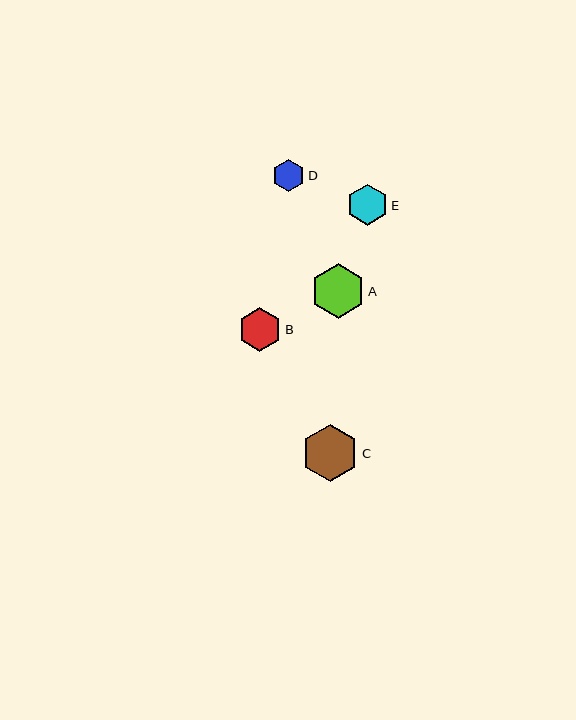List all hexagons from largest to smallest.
From largest to smallest: C, A, B, E, D.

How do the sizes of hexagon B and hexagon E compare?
Hexagon B and hexagon E are approximately the same size.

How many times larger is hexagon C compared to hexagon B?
Hexagon C is approximately 1.3 times the size of hexagon B.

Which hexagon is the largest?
Hexagon C is the largest with a size of approximately 57 pixels.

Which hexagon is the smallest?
Hexagon D is the smallest with a size of approximately 32 pixels.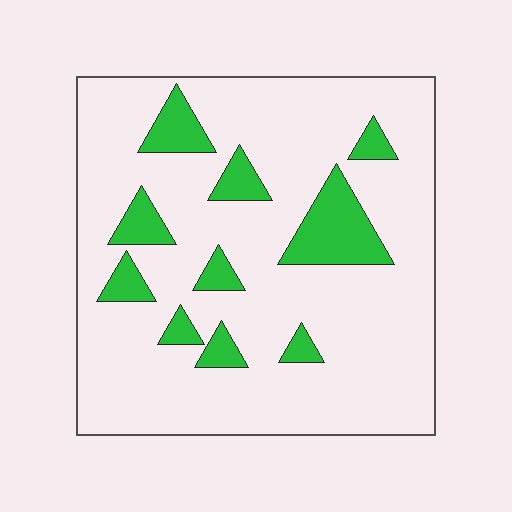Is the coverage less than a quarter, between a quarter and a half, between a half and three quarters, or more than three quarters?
Less than a quarter.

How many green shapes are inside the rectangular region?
10.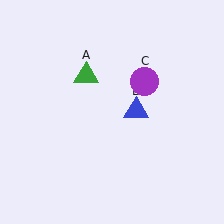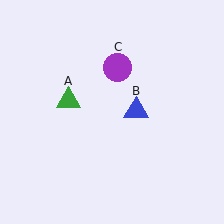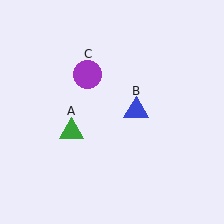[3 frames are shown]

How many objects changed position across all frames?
2 objects changed position: green triangle (object A), purple circle (object C).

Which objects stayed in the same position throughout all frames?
Blue triangle (object B) remained stationary.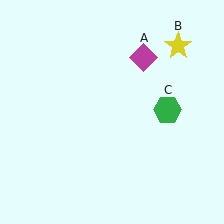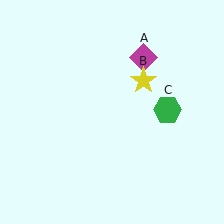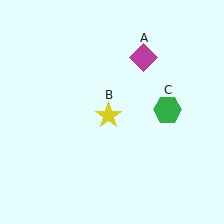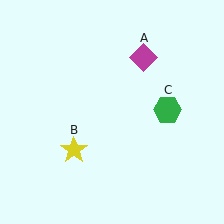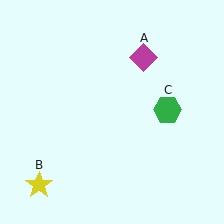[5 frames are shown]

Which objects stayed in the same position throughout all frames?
Magenta diamond (object A) and green hexagon (object C) remained stationary.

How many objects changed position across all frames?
1 object changed position: yellow star (object B).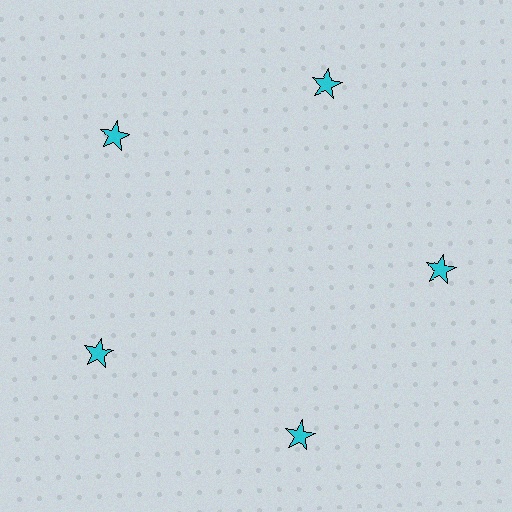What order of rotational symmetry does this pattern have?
This pattern has 5-fold rotational symmetry.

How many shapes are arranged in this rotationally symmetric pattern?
There are 5 shapes, arranged in 5 groups of 1.